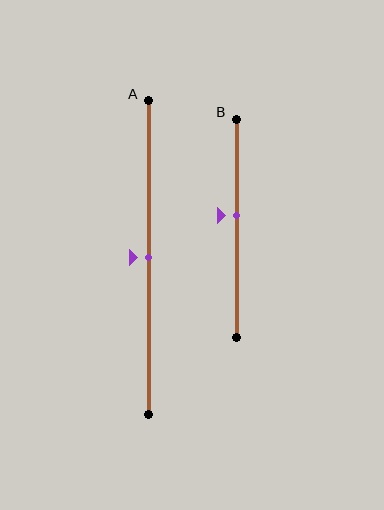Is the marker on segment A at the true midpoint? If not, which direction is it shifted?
Yes, the marker on segment A is at the true midpoint.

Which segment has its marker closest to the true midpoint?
Segment A has its marker closest to the true midpoint.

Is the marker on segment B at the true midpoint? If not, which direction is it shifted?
No, the marker on segment B is shifted upward by about 6% of the segment length.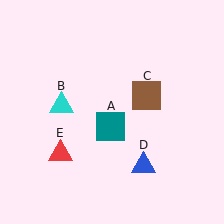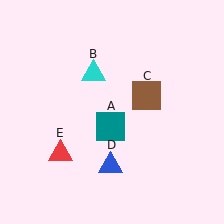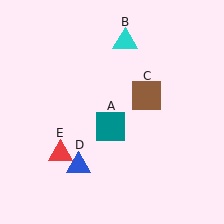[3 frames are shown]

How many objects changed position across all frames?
2 objects changed position: cyan triangle (object B), blue triangle (object D).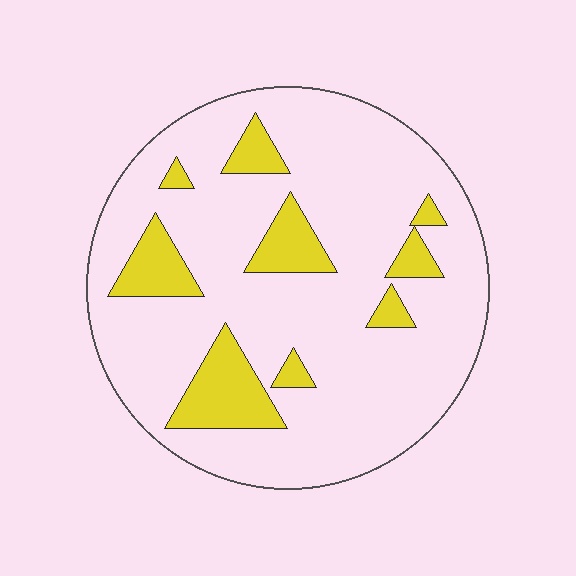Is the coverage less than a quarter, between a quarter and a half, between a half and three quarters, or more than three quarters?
Less than a quarter.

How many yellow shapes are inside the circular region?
9.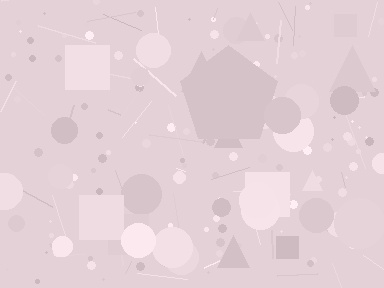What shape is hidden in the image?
A pentagon is hidden in the image.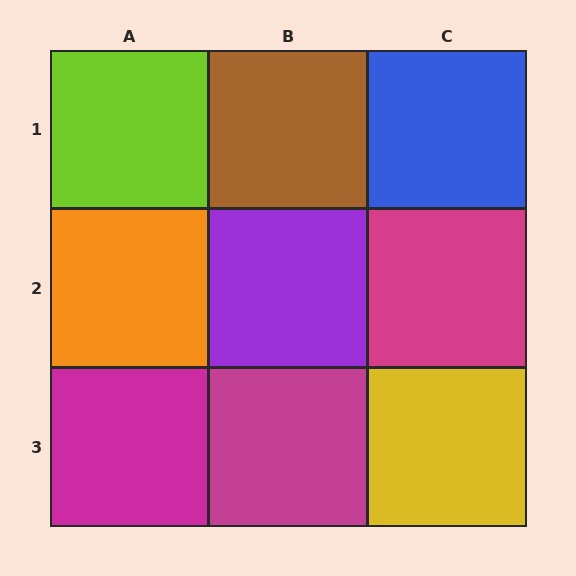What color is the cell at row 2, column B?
Purple.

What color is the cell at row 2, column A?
Orange.